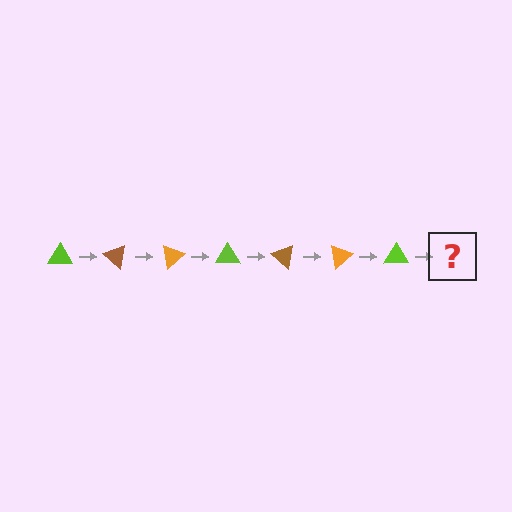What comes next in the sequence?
The next element should be a brown triangle, rotated 280 degrees from the start.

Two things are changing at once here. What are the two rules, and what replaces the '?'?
The two rules are that it rotates 40 degrees each step and the color cycles through lime, brown, and orange. The '?' should be a brown triangle, rotated 280 degrees from the start.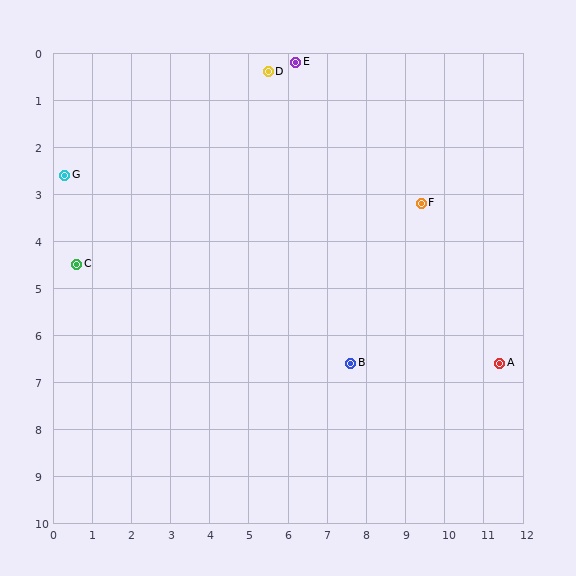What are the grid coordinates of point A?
Point A is at approximately (11.4, 6.6).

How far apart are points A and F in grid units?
Points A and F are about 3.9 grid units apart.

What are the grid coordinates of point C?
Point C is at approximately (0.6, 4.5).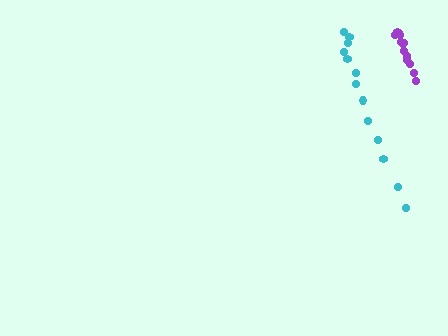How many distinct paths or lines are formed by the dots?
There are 2 distinct paths.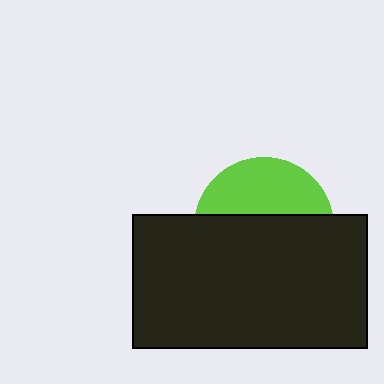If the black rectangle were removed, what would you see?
You would see the complete lime circle.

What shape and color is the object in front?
The object in front is a black rectangle.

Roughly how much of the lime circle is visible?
A small part of it is visible (roughly 38%).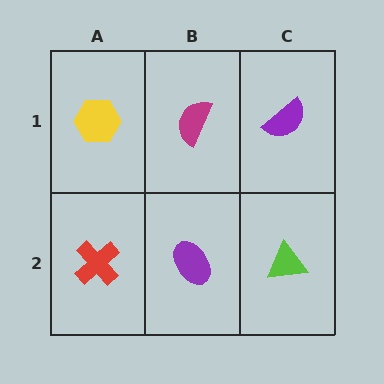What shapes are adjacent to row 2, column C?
A purple semicircle (row 1, column C), a purple ellipse (row 2, column B).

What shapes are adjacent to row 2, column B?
A magenta semicircle (row 1, column B), a red cross (row 2, column A), a lime triangle (row 2, column C).